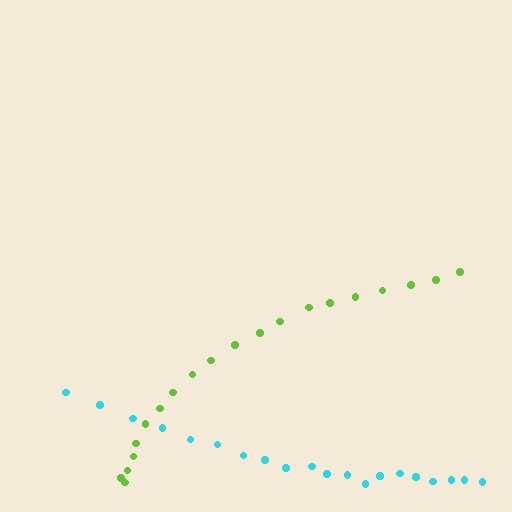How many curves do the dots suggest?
There are 2 distinct paths.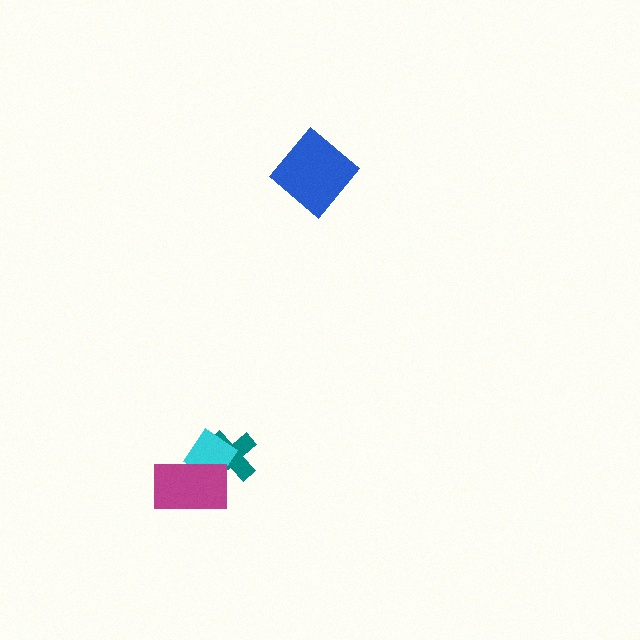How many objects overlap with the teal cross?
2 objects overlap with the teal cross.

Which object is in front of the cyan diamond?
The magenta rectangle is in front of the cyan diamond.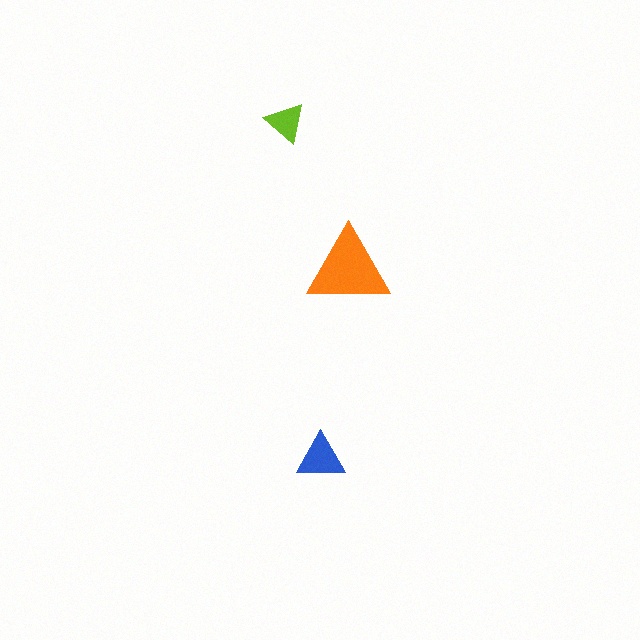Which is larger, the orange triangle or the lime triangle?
The orange one.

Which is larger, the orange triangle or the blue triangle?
The orange one.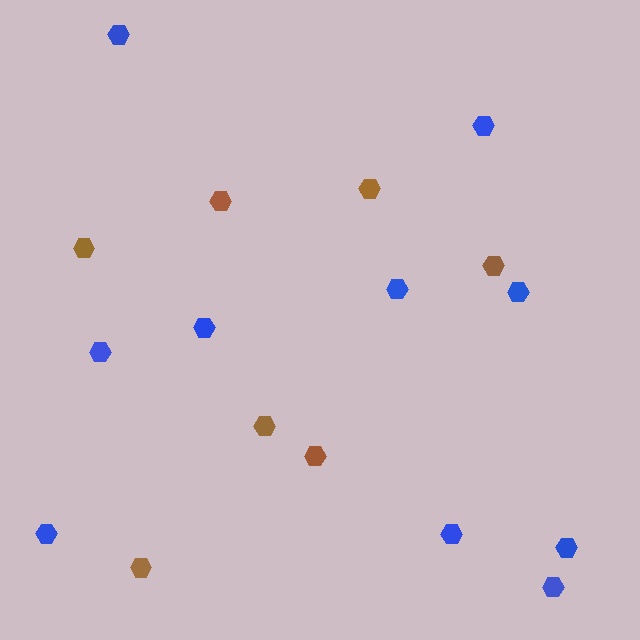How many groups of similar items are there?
There are 2 groups: one group of brown hexagons (7) and one group of blue hexagons (10).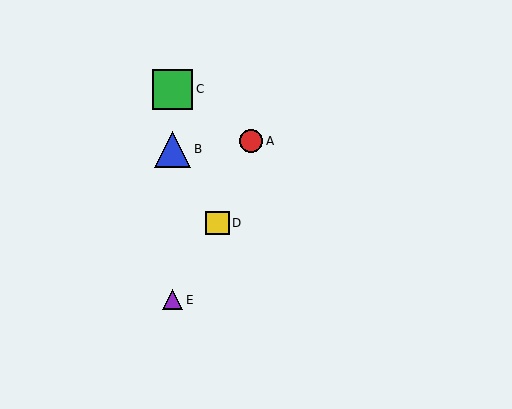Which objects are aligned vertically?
Objects B, C, E are aligned vertically.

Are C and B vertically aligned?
Yes, both are at x≈173.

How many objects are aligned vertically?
3 objects (B, C, E) are aligned vertically.